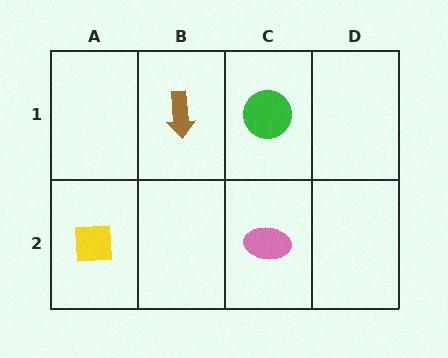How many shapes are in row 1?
2 shapes.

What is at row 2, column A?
A yellow square.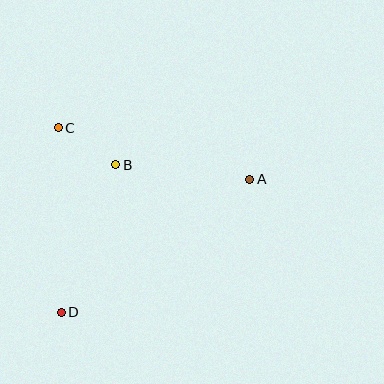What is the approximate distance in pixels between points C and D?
The distance between C and D is approximately 185 pixels.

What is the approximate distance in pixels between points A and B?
The distance between A and B is approximately 135 pixels.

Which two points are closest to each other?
Points B and C are closest to each other.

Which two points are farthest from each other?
Points A and D are farthest from each other.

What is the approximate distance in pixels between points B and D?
The distance between B and D is approximately 157 pixels.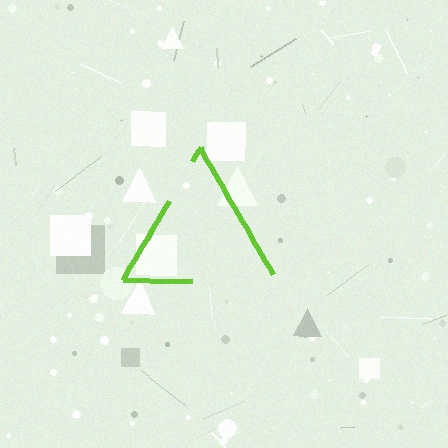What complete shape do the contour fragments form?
The contour fragments form a triangle.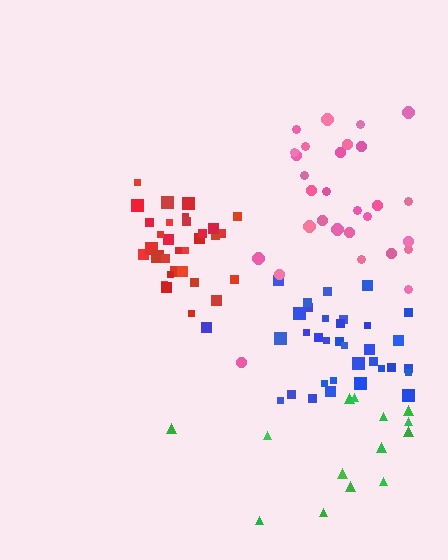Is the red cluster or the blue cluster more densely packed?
Red.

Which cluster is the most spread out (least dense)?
Green.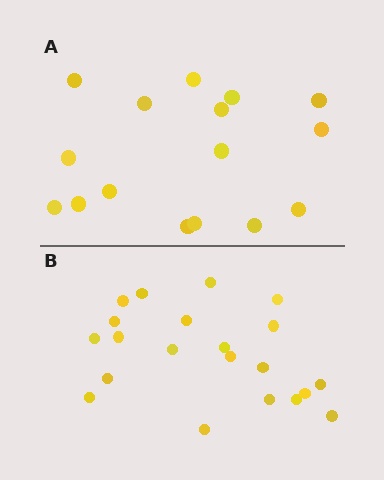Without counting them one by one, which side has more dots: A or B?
Region B (the bottom region) has more dots.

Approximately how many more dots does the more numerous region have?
Region B has about 5 more dots than region A.